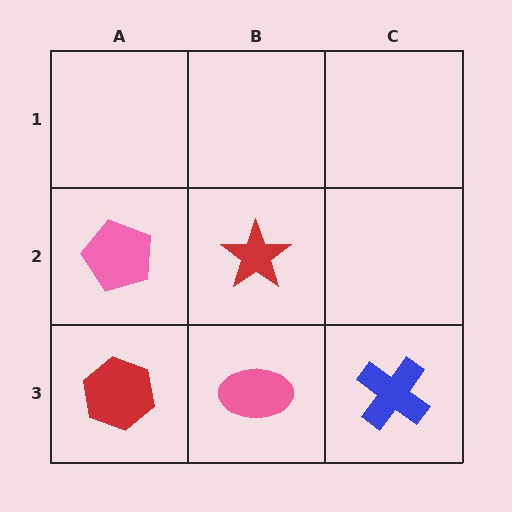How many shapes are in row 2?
2 shapes.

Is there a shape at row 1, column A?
No, that cell is empty.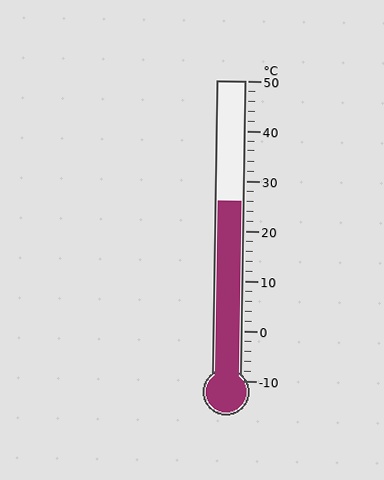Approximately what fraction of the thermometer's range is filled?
The thermometer is filled to approximately 60% of its range.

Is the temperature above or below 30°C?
The temperature is below 30°C.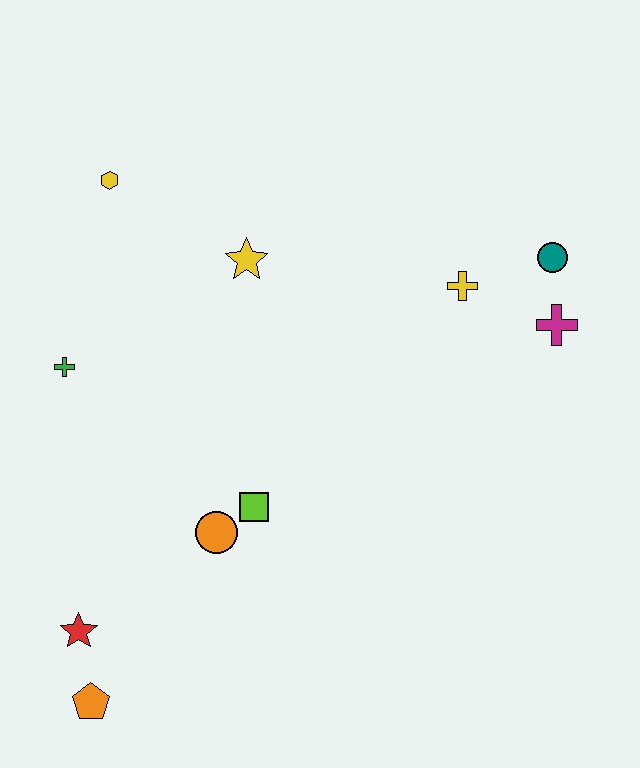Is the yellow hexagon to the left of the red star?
No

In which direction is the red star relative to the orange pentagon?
The red star is above the orange pentagon.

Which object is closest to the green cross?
The yellow hexagon is closest to the green cross.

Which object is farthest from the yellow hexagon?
The orange pentagon is farthest from the yellow hexagon.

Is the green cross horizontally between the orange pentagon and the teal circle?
No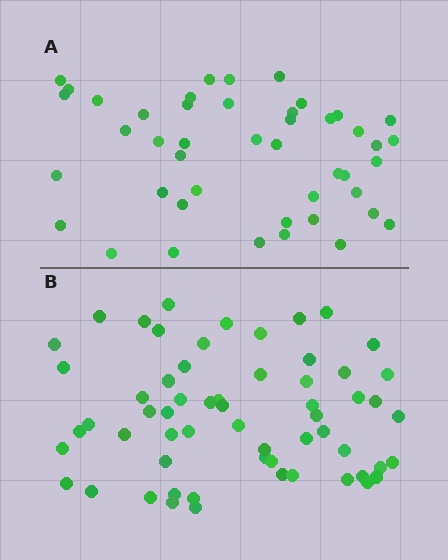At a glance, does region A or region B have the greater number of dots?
Region B (the bottom region) has more dots.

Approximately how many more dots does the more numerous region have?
Region B has approximately 15 more dots than region A.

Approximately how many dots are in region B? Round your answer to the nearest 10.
About 60 dots.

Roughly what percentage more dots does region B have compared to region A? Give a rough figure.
About 35% more.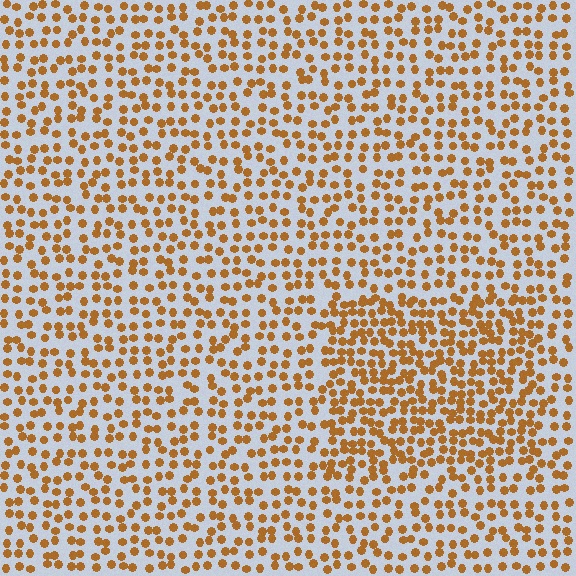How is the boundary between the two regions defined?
The boundary is defined by a change in element density (approximately 1.6x ratio). All elements are the same color, size, and shape.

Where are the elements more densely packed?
The elements are more densely packed inside the rectangle boundary.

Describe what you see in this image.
The image contains small brown elements arranged at two different densities. A rectangle-shaped region is visible where the elements are more densely packed than the surrounding area.